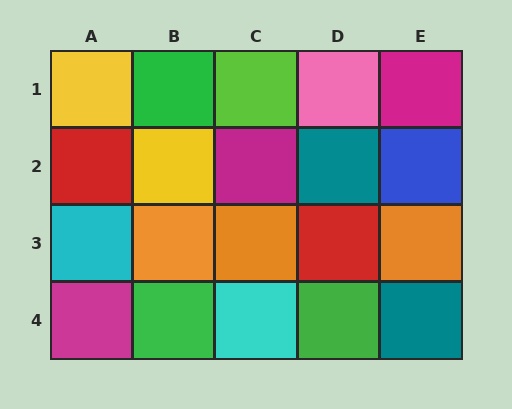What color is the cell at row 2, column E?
Blue.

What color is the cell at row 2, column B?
Yellow.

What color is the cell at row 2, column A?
Red.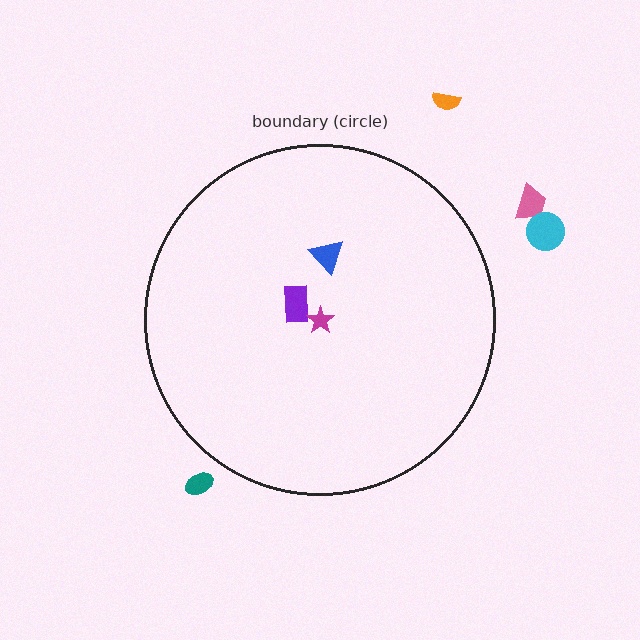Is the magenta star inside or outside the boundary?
Inside.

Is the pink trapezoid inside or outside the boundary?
Outside.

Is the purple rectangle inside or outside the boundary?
Inside.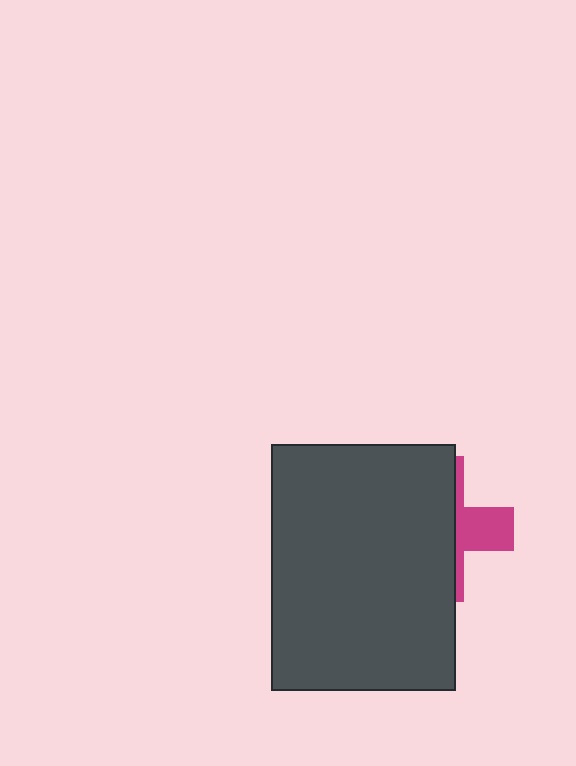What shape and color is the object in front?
The object in front is a dark gray rectangle.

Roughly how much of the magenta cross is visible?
A small part of it is visible (roughly 31%).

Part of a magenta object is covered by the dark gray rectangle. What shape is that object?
It is a cross.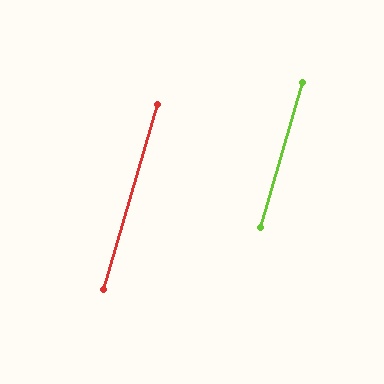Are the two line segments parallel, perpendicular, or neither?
Parallel — their directions differ by only 0.0°.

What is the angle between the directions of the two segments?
Approximately 0 degrees.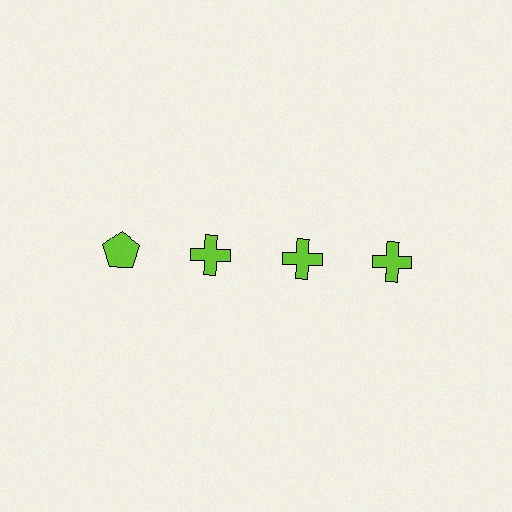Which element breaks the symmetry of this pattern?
The lime pentagon in the top row, leftmost column breaks the symmetry. All other shapes are lime crosses.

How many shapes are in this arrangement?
There are 4 shapes arranged in a grid pattern.